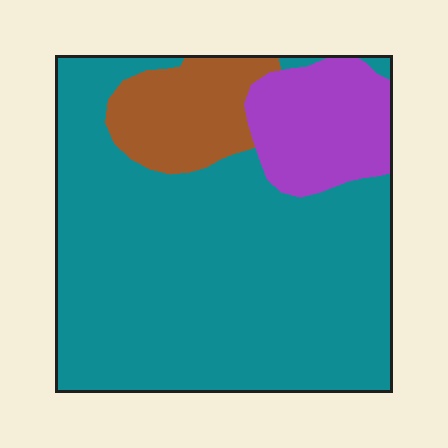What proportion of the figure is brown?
Brown covers 13% of the figure.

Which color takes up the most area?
Teal, at roughly 75%.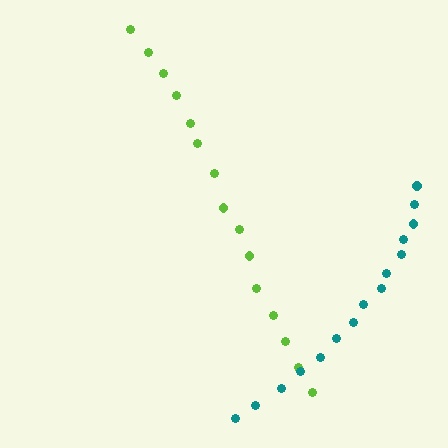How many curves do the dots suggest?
There are 2 distinct paths.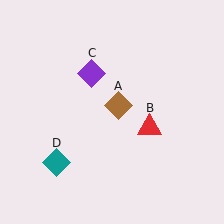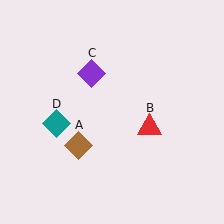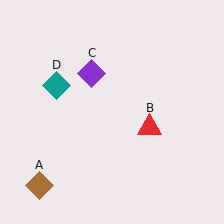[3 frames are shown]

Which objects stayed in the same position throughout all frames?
Red triangle (object B) and purple diamond (object C) remained stationary.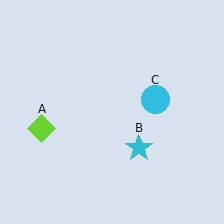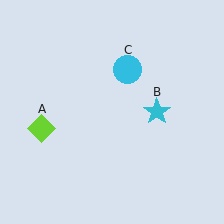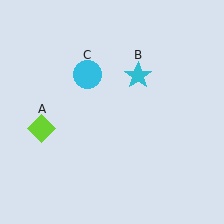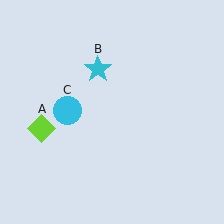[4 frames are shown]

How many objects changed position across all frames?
2 objects changed position: cyan star (object B), cyan circle (object C).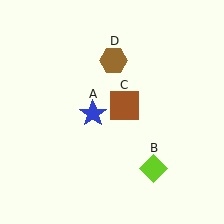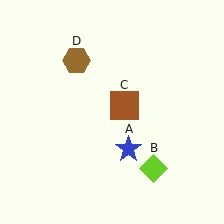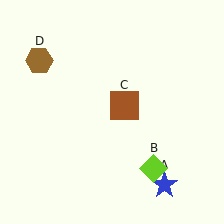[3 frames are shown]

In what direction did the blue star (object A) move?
The blue star (object A) moved down and to the right.